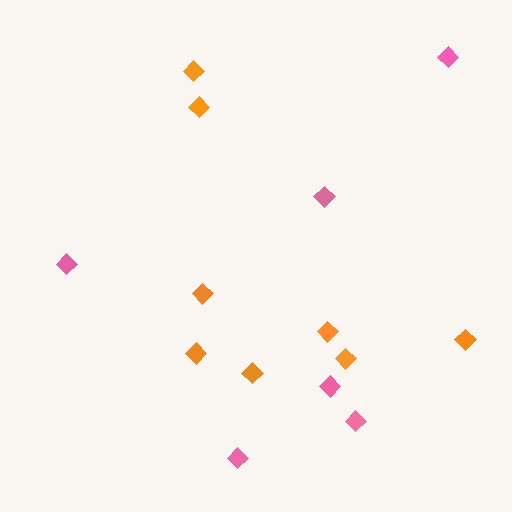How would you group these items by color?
There are 2 groups: one group of pink diamonds (6) and one group of orange diamonds (8).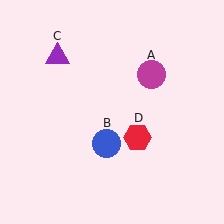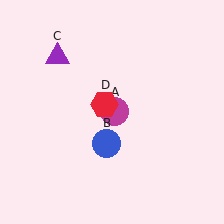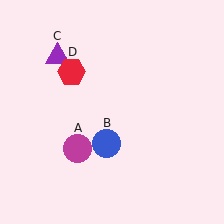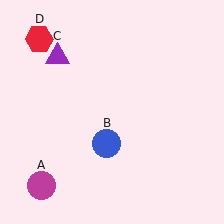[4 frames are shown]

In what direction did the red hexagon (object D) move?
The red hexagon (object D) moved up and to the left.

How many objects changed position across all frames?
2 objects changed position: magenta circle (object A), red hexagon (object D).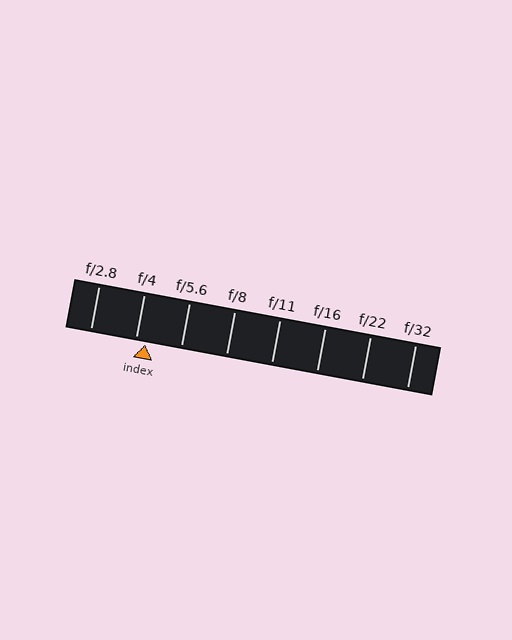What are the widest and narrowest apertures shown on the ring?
The widest aperture shown is f/2.8 and the narrowest is f/32.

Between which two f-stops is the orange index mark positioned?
The index mark is between f/4 and f/5.6.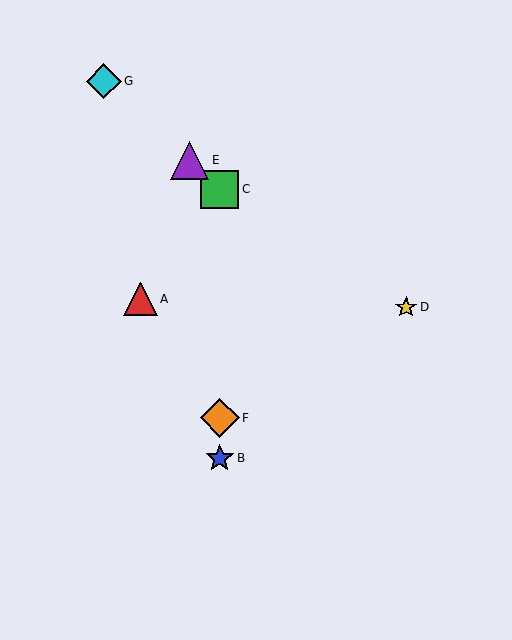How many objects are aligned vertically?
3 objects (B, C, F) are aligned vertically.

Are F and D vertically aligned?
No, F is at x≈220 and D is at x≈406.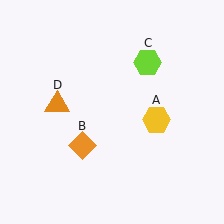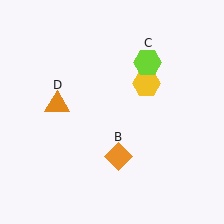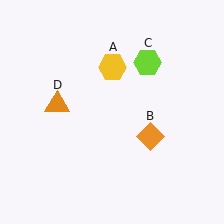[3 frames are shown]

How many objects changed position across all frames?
2 objects changed position: yellow hexagon (object A), orange diamond (object B).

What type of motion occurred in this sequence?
The yellow hexagon (object A), orange diamond (object B) rotated counterclockwise around the center of the scene.